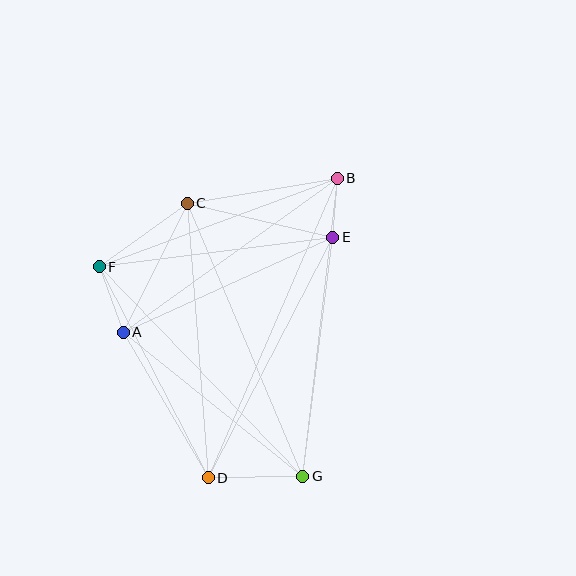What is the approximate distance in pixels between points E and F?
The distance between E and F is approximately 235 pixels.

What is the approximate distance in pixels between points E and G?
The distance between E and G is approximately 241 pixels.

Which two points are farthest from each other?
Points B and D are farthest from each other.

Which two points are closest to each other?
Points B and E are closest to each other.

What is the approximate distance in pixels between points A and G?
The distance between A and G is approximately 230 pixels.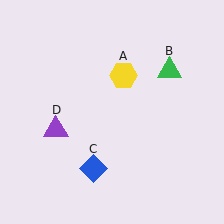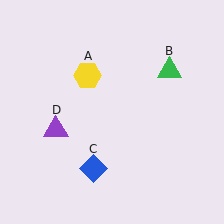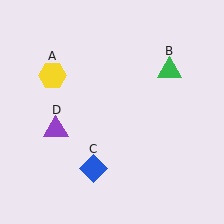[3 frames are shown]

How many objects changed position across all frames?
1 object changed position: yellow hexagon (object A).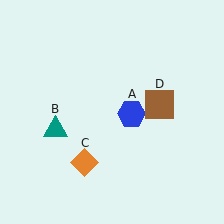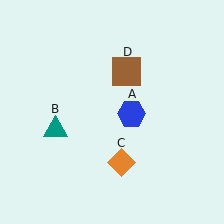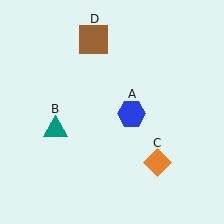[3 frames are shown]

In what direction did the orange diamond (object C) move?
The orange diamond (object C) moved right.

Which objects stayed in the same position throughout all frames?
Blue hexagon (object A) and teal triangle (object B) remained stationary.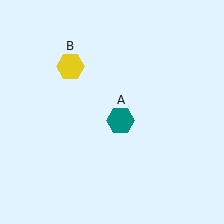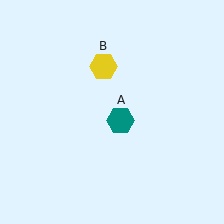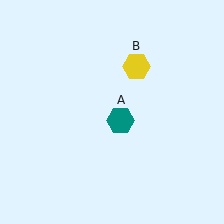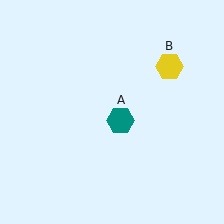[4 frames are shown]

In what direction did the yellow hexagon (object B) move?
The yellow hexagon (object B) moved right.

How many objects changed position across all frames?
1 object changed position: yellow hexagon (object B).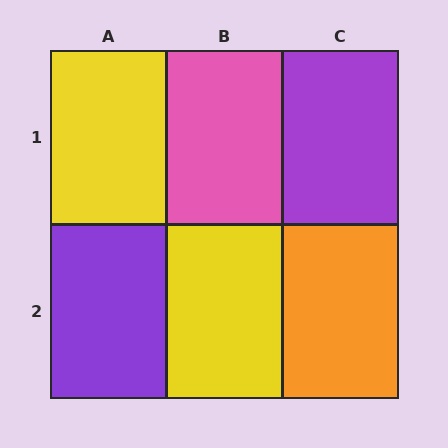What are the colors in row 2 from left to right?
Purple, yellow, orange.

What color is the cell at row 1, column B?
Pink.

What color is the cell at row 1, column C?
Purple.